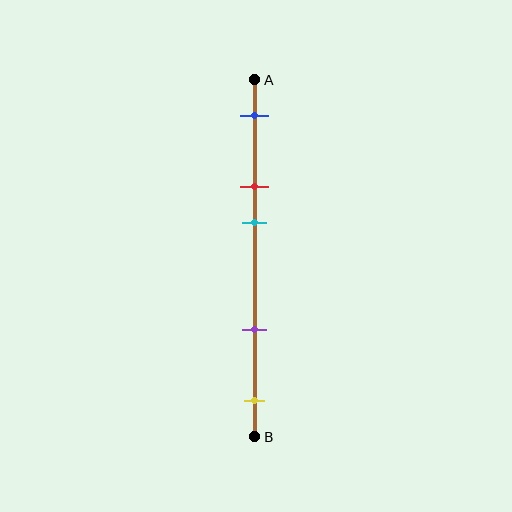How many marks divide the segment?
There are 5 marks dividing the segment.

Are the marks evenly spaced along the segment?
No, the marks are not evenly spaced.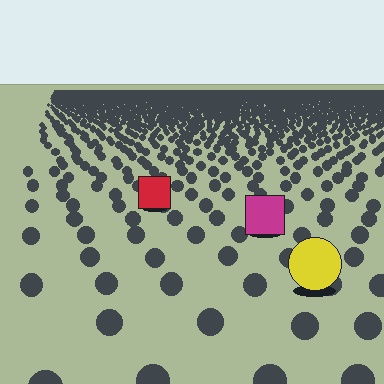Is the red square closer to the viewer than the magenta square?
No. The magenta square is closer — you can tell from the texture gradient: the ground texture is coarser near it.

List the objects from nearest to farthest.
From nearest to farthest: the yellow circle, the magenta square, the red square.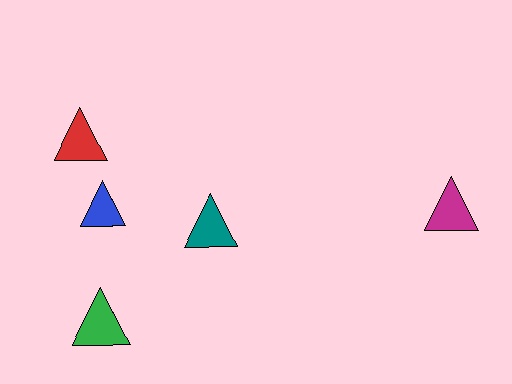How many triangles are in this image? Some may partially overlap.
There are 5 triangles.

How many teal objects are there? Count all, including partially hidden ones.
There is 1 teal object.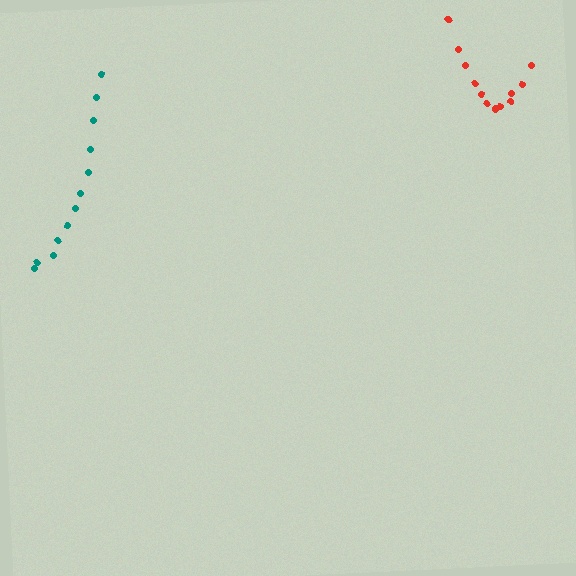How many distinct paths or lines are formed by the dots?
There are 2 distinct paths.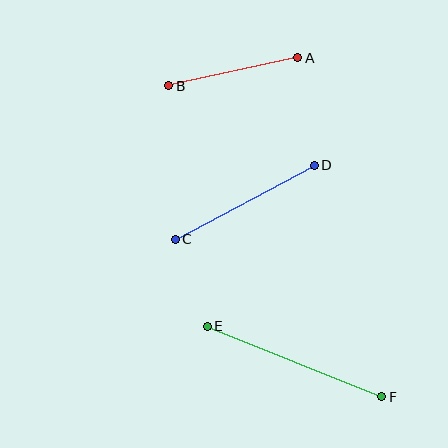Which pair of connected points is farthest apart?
Points E and F are farthest apart.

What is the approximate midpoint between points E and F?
The midpoint is at approximately (294, 362) pixels.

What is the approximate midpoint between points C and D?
The midpoint is at approximately (245, 202) pixels.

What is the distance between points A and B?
The distance is approximately 132 pixels.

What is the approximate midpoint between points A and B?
The midpoint is at approximately (233, 72) pixels.